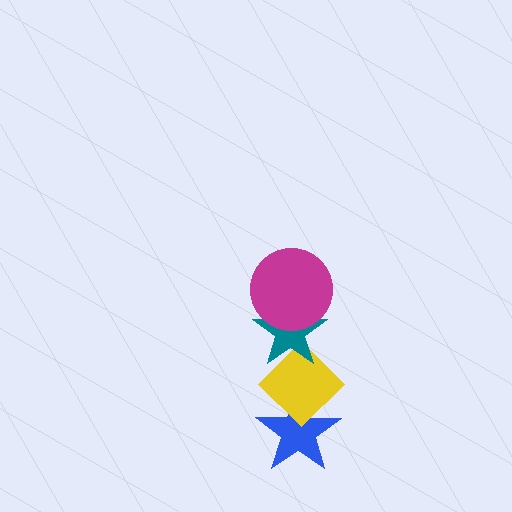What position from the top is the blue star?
The blue star is 4th from the top.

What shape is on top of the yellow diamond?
The teal star is on top of the yellow diamond.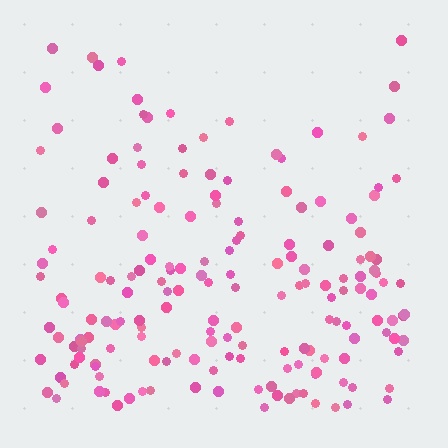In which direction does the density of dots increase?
From top to bottom, with the bottom side densest.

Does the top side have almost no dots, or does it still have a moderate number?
Still a moderate number, just noticeably fewer than the bottom.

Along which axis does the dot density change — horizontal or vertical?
Vertical.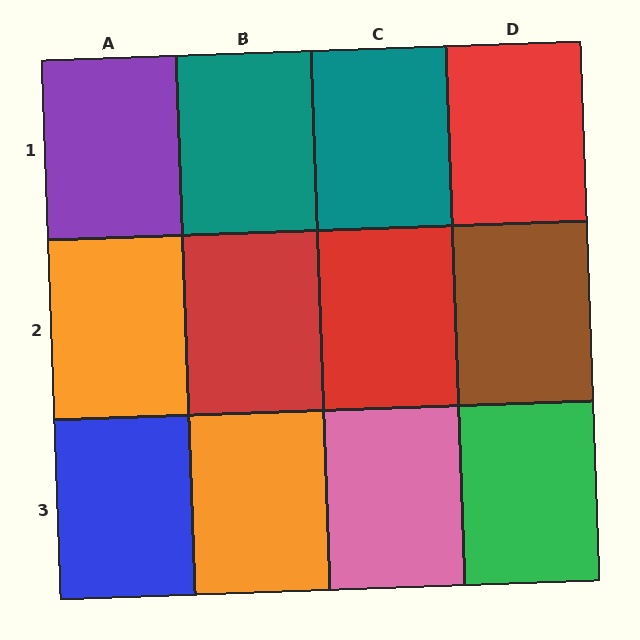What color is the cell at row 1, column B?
Teal.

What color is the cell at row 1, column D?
Red.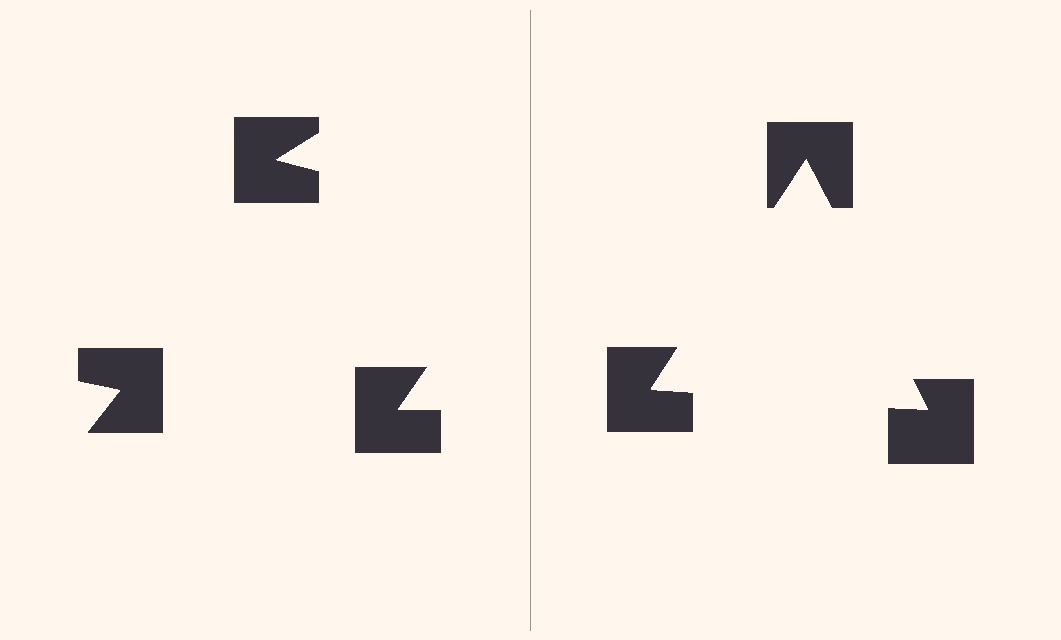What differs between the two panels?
The notched squares are positioned identically on both sides; only the wedge orientations differ. On the right they align to a triangle; on the left they are misaligned.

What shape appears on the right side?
An illusory triangle.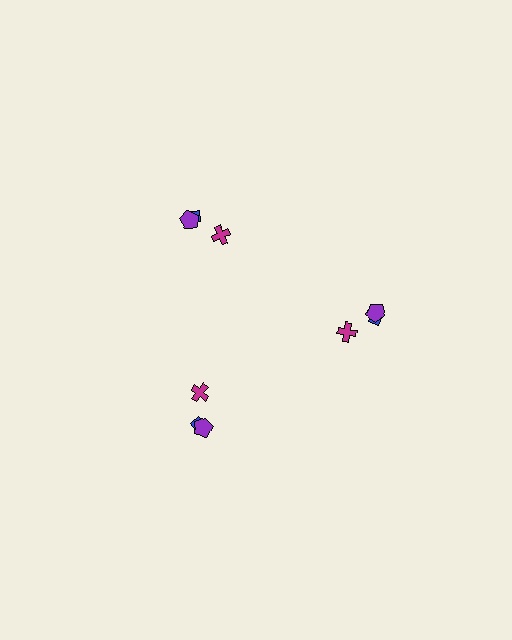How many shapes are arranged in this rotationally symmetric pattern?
There are 9 shapes, arranged in 3 groups of 3.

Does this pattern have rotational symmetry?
Yes, this pattern has 3-fold rotational symmetry. It looks the same after rotating 120 degrees around the center.